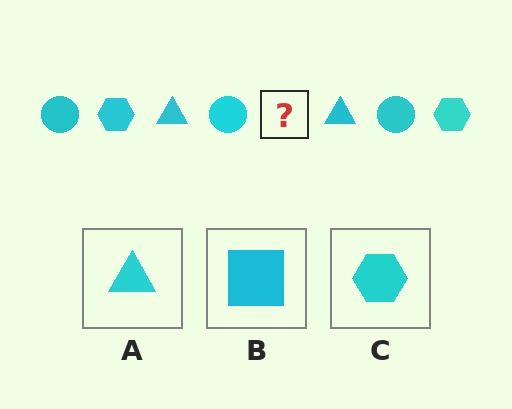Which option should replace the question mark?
Option C.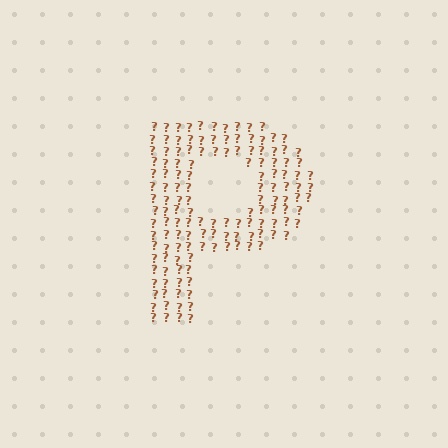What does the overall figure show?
The overall figure shows the letter P.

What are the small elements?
The small elements are question marks.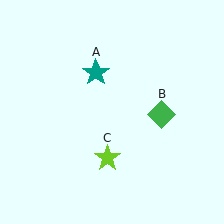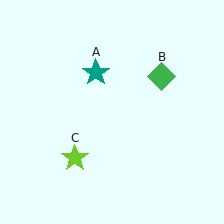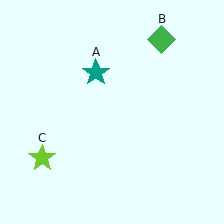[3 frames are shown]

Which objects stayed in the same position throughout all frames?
Teal star (object A) remained stationary.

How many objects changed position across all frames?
2 objects changed position: green diamond (object B), lime star (object C).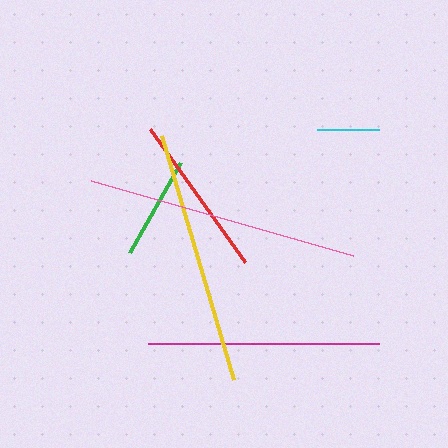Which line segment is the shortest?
The cyan line is the shortest at approximately 62 pixels.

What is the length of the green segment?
The green segment is approximately 103 pixels long.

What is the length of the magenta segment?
The magenta segment is approximately 231 pixels long.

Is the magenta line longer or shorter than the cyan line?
The magenta line is longer than the cyan line.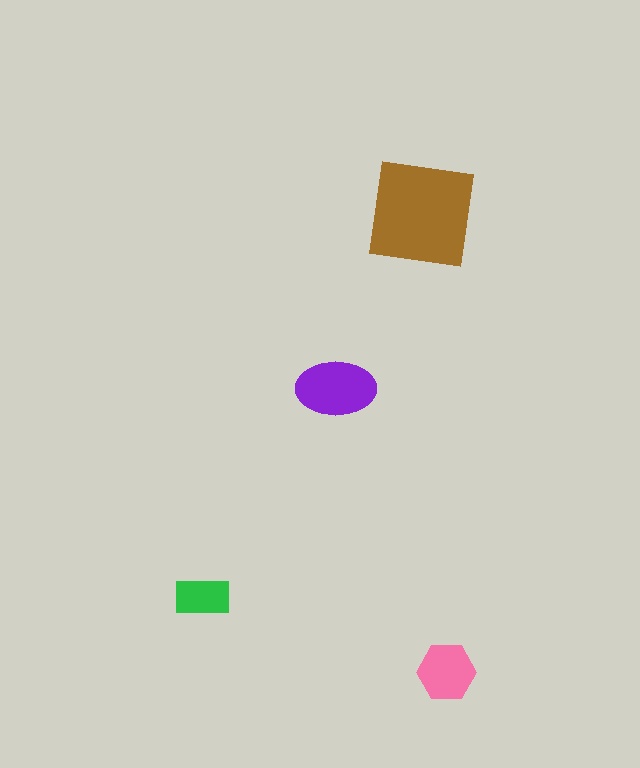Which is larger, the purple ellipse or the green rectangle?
The purple ellipse.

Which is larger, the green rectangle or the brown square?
The brown square.